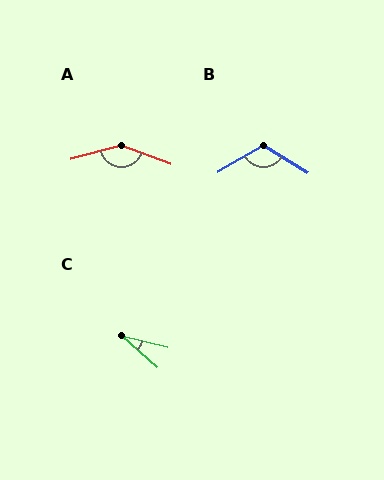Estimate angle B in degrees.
Approximately 118 degrees.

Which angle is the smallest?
C, at approximately 28 degrees.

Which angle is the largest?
A, at approximately 145 degrees.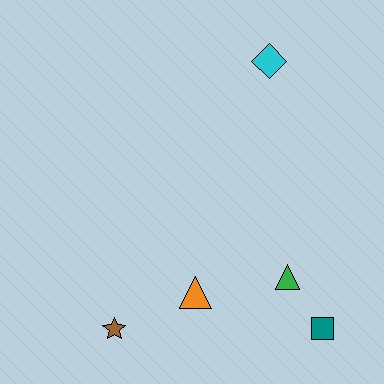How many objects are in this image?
There are 5 objects.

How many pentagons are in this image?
There are no pentagons.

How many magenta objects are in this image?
There are no magenta objects.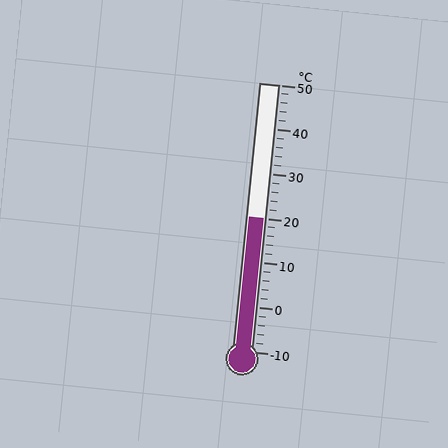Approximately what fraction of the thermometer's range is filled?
The thermometer is filled to approximately 50% of its range.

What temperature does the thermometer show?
The thermometer shows approximately 20°C.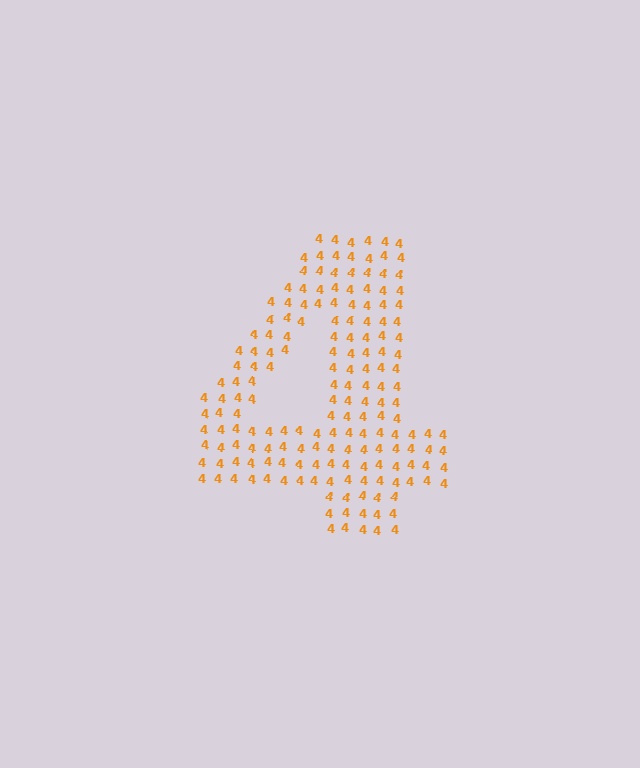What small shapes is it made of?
It is made of small digit 4's.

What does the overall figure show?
The overall figure shows the digit 4.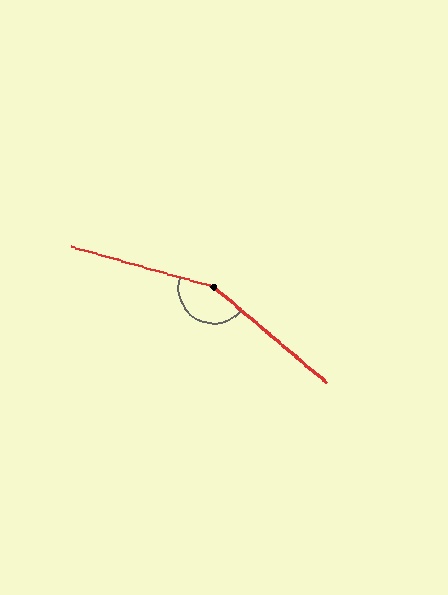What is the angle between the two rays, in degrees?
Approximately 156 degrees.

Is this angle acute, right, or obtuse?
It is obtuse.